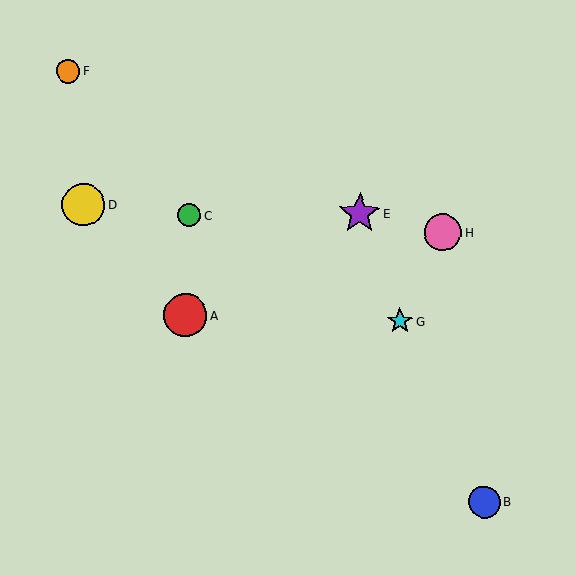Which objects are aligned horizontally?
Objects A, G are aligned horizontally.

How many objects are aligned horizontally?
2 objects (A, G) are aligned horizontally.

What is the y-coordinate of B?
Object B is at y≈502.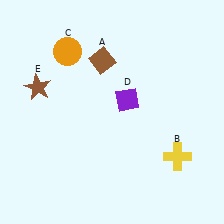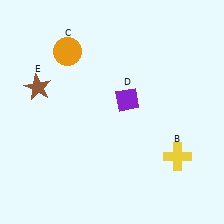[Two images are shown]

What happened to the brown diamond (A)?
The brown diamond (A) was removed in Image 2. It was in the top-left area of Image 1.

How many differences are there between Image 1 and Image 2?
There is 1 difference between the two images.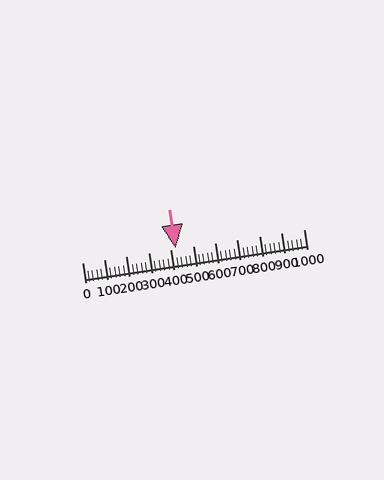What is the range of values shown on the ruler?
The ruler shows values from 0 to 1000.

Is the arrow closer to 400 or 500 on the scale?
The arrow is closer to 400.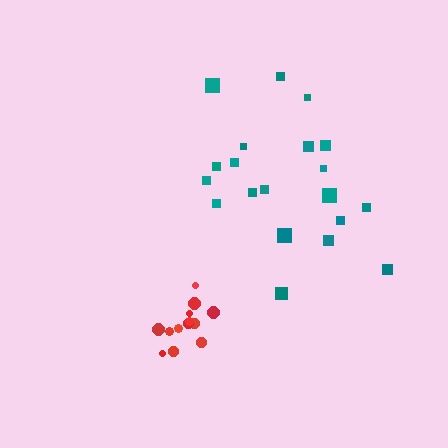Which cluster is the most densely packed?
Red.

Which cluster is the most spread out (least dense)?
Teal.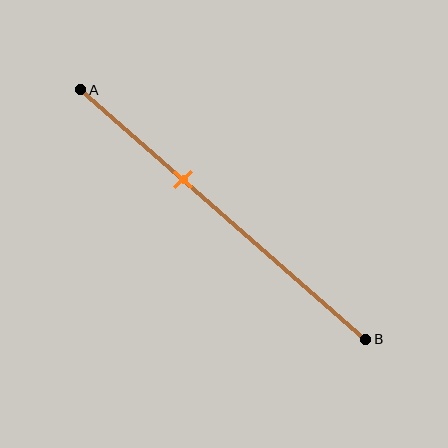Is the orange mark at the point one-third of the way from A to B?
Yes, the mark is approximately at the one-third point.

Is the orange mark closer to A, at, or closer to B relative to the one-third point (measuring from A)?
The orange mark is approximately at the one-third point of segment AB.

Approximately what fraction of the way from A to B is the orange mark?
The orange mark is approximately 35% of the way from A to B.